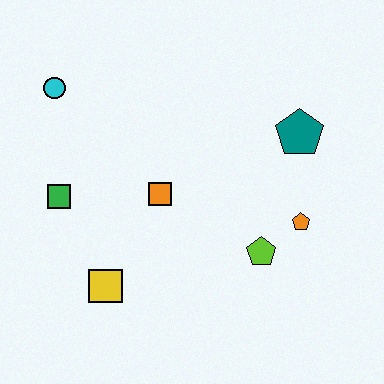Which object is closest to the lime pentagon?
The orange pentagon is closest to the lime pentagon.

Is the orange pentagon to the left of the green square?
No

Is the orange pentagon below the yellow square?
No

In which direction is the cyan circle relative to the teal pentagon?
The cyan circle is to the left of the teal pentagon.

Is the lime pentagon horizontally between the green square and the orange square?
No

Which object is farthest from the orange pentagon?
The cyan circle is farthest from the orange pentagon.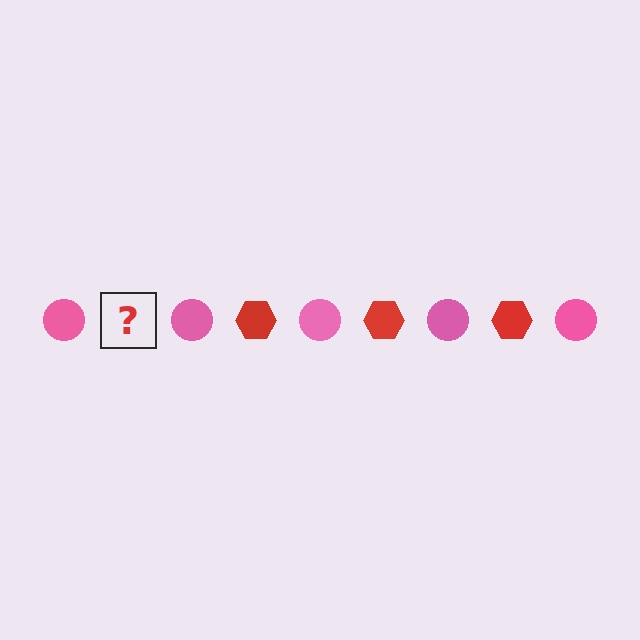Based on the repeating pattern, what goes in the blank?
The blank should be a red hexagon.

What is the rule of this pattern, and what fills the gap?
The rule is that the pattern alternates between pink circle and red hexagon. The gap should be filled with a red hexagon.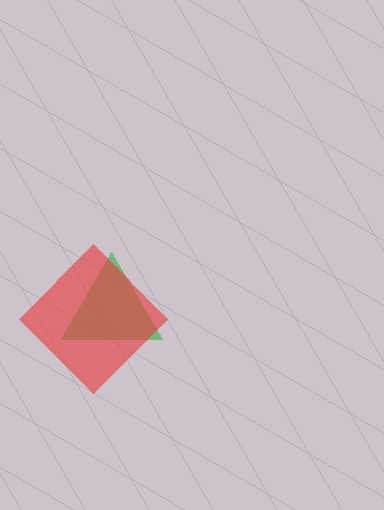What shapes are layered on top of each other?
The layered shapes are: a green triangle, a red diamond.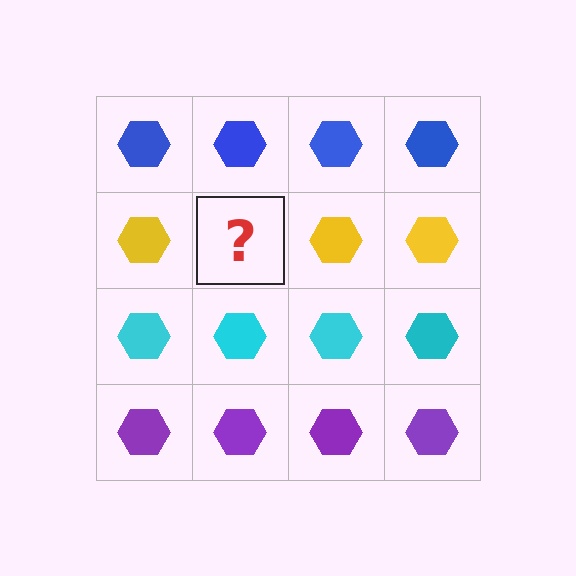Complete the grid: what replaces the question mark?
The question mark should be replaced with a yellow hexagon.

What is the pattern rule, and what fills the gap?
The rule is that each row has a consistent color. The gap should be filled with a yellow hexagon.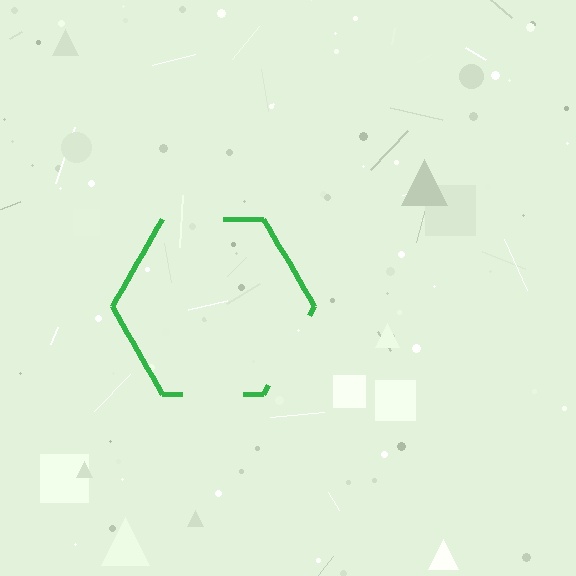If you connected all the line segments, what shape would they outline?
They would outline a hexagon.